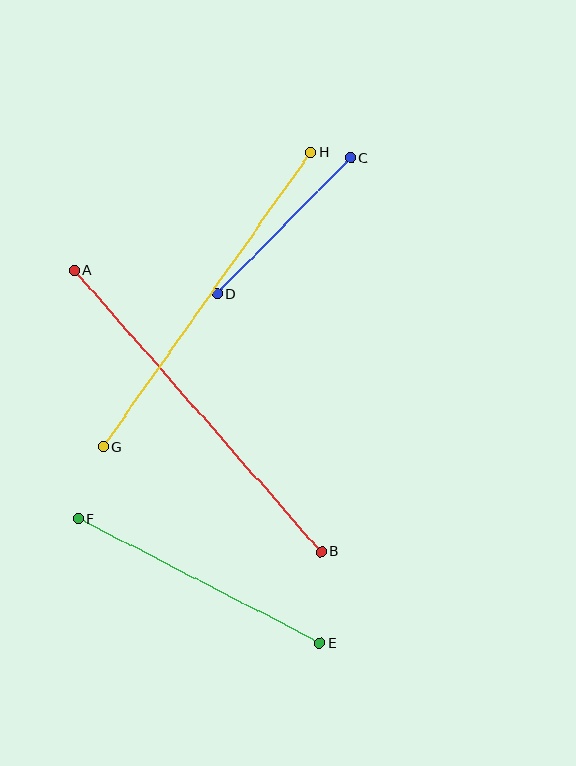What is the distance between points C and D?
The distance is approximately 191 pixels.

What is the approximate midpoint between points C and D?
The midpoint is at approximately (284, 226) pixels.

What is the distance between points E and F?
The distance is approximately 271 pixels.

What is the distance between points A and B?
The distance is approximately 374 pixels.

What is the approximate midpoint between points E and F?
The midpoint is at approximately (199, 581) pixels.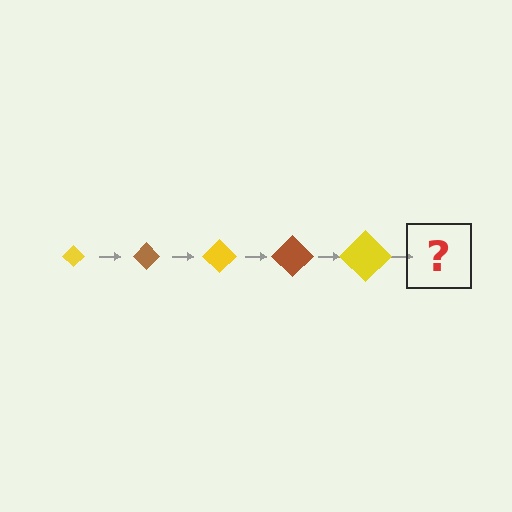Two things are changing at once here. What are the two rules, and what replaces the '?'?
The two rules are that the diamond grows larger each step and the color cycles through yellow and brown. The '?' should be a brown diamond, larger than the previous one.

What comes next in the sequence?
The next element should be a brown diamond, larger than the previous one.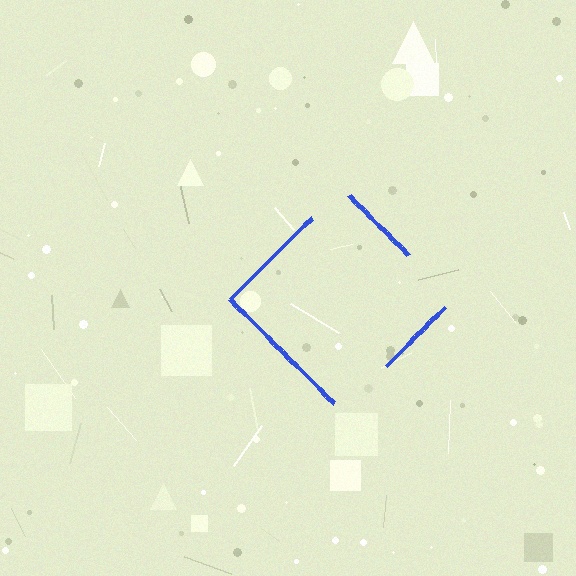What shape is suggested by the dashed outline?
The dashed outline suggests a diamond.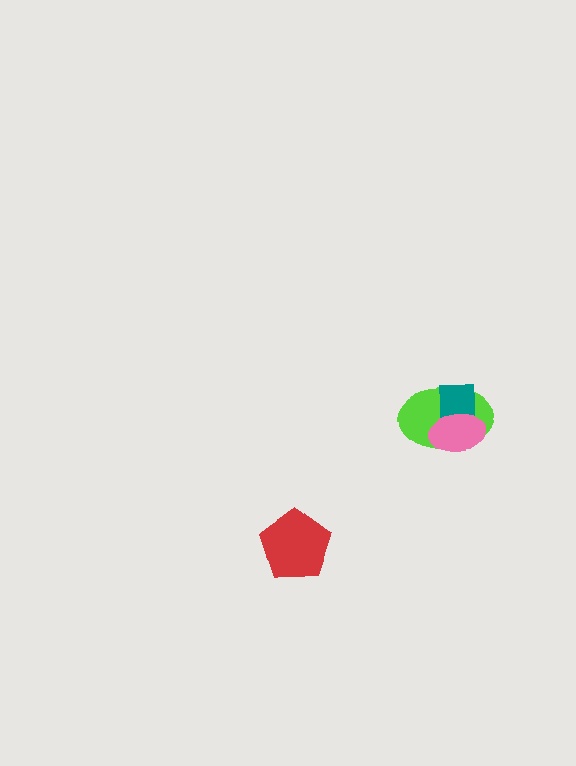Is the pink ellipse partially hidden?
No, no other shape covers it.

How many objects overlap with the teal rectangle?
2 objects overlap with the teal rectangle.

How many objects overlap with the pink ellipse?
2 objects overlap with the pink ellipse.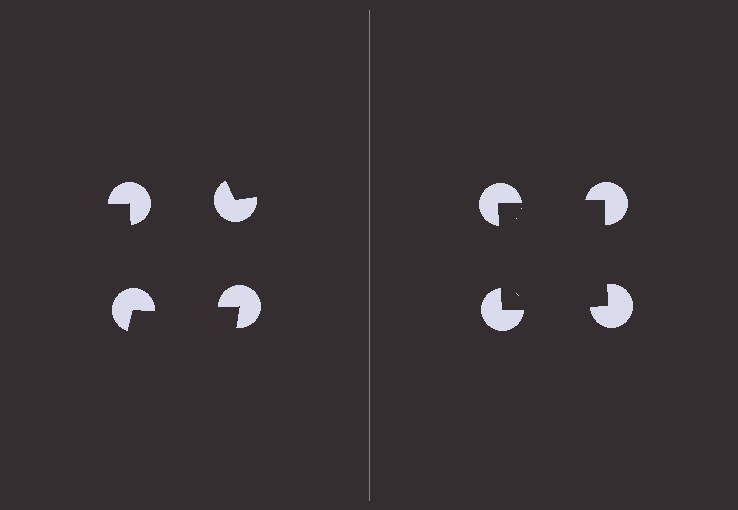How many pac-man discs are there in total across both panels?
8 — 4 on each side.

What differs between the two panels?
The pac-man discs are positioned identically on both sides; only the wedge orientations differ. On the right they align to a square; on the left they are misaligned.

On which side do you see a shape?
An illusory square appears on the right side. On the left side the wedge cuts are rotated, so no coherent shape forms.